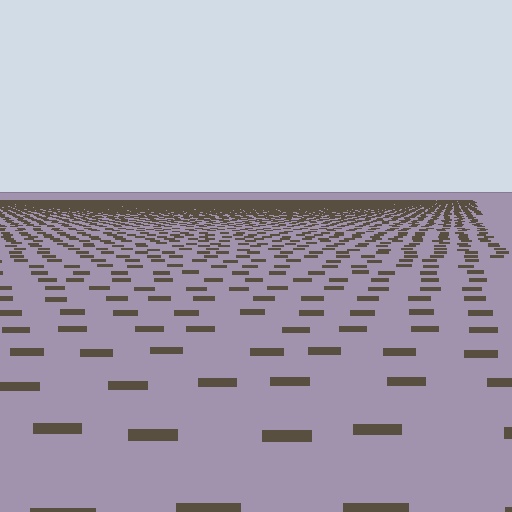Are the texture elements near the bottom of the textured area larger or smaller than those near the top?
Larger. Near the bottom, elements are closer to the viewer and appear at a bigger on-screen size.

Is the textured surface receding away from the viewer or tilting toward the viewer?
The surface is receding away from the viewer. Texture elements get smaller and denser toward the top.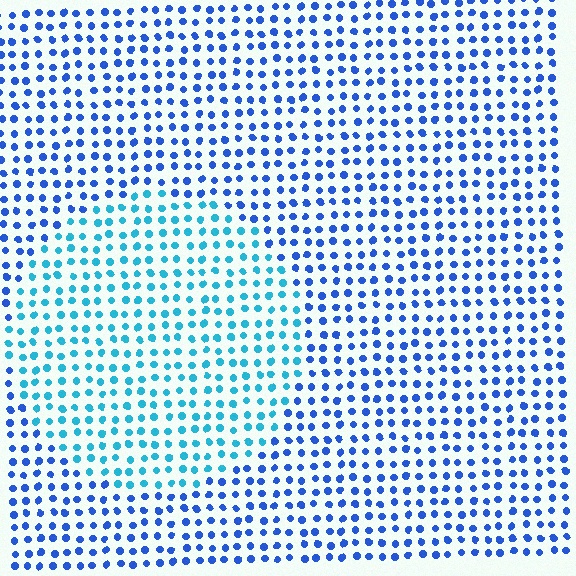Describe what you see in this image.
The image is filled with small blue elements in a uniform arrangement. A circle-shaped region is visible where the elements are tinted to a slightly different hue, forming a subtle color boundary.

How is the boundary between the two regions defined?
The boundary is defined purely by a slight shift in hue (about 33 degrees). Spacing, size, and orientation are identical on both sides.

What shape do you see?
I see a circle.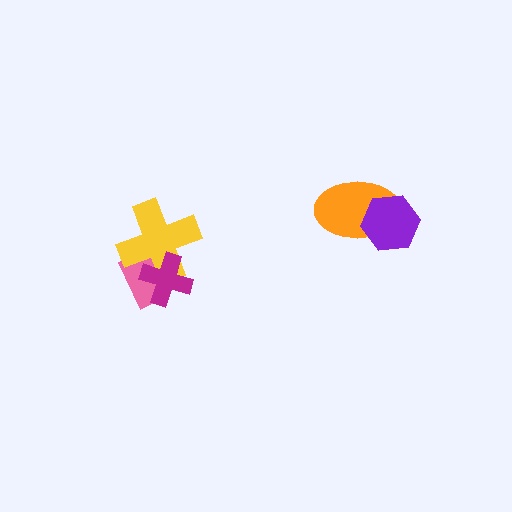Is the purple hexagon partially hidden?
No, no other shape covers it.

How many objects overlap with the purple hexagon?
1 object overlaps with the purple hexagon.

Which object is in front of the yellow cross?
The magenta cross is in front of the yellow cross.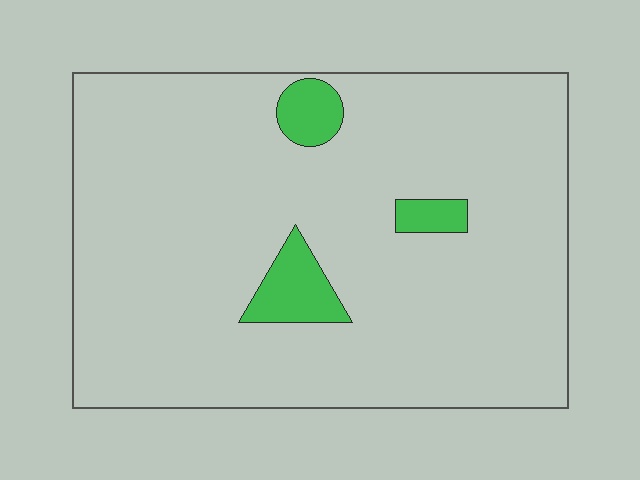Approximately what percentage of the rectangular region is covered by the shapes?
Approximately 5%.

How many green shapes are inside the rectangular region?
3.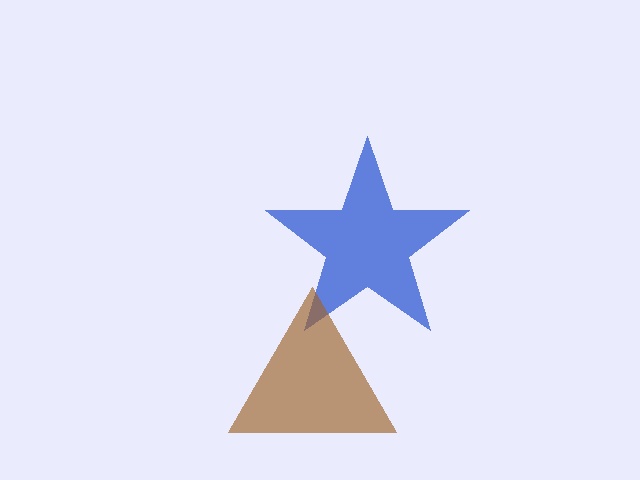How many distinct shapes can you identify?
There are 2 distinct shapes: a blue star, a brown triangle.